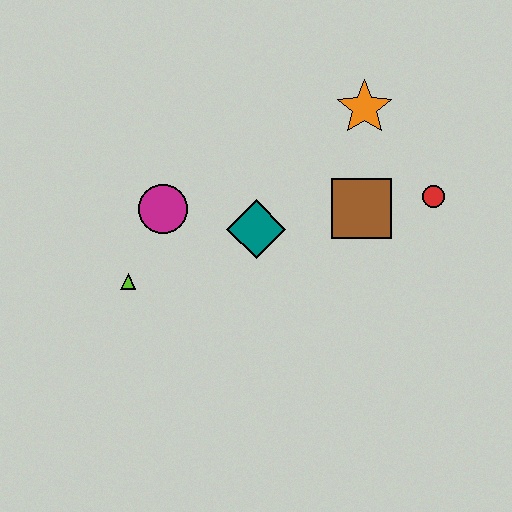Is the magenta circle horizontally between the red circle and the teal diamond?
No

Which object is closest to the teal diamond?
The magenta circle is closest to the teal diamond.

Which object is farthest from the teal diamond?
The red circle is farthest from the teal diamond.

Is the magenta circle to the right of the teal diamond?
No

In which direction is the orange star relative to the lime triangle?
The orange star is to the right of the lime triangle.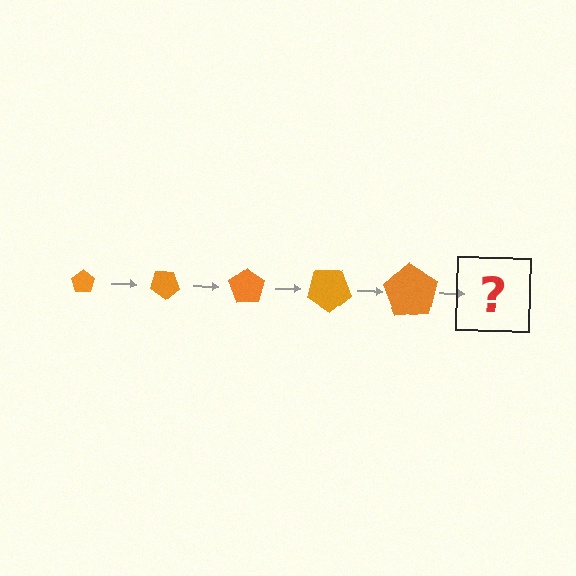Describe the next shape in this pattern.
It should be a pentagon, larger than the previous one and rotated 175 degrees from the start.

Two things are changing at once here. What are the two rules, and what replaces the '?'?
The two rules are that the pentagon grows larger each step and it rotates 35 degrees each step. The '?' should be a pentagon, larger than the previous one and rotated 175 degrees from the start.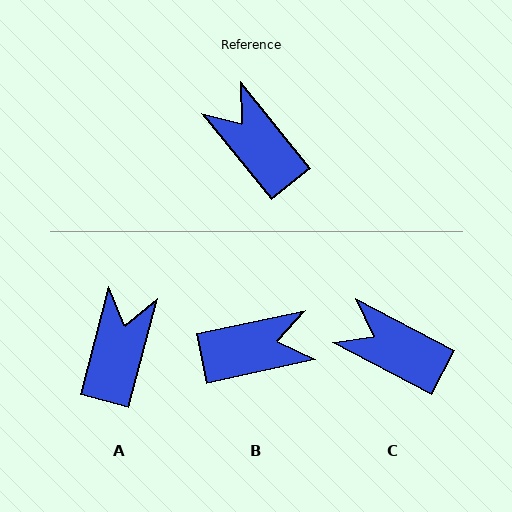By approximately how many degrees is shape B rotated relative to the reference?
Approximately 117 degrees clockwise.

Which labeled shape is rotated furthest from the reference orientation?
B, about 117 degrees away.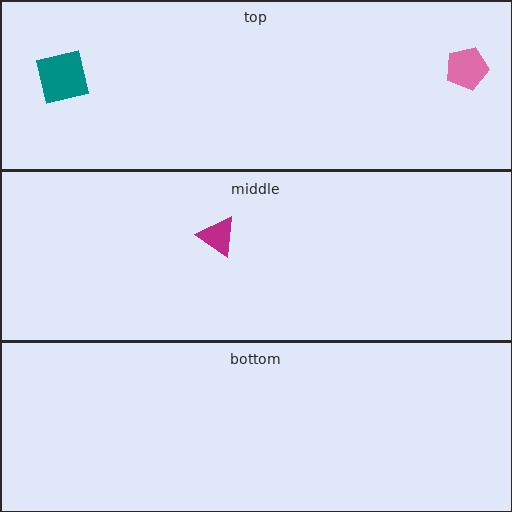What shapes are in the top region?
The pink pentagon, the teal square.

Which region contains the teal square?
The top region.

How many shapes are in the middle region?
1.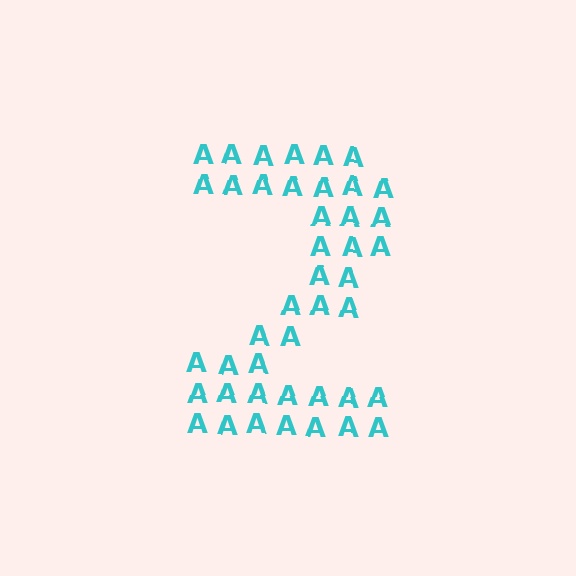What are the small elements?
The small elements are letter A's.